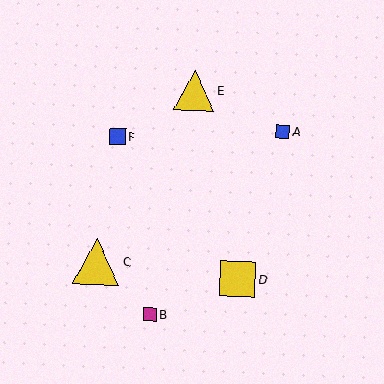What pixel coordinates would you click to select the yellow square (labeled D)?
Click at (237, 279) to select the yellow square D.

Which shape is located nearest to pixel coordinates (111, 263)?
The yellow triangle (labeled C) at (97, 262) is nearest to that location.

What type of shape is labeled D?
Shape D is a yellow square.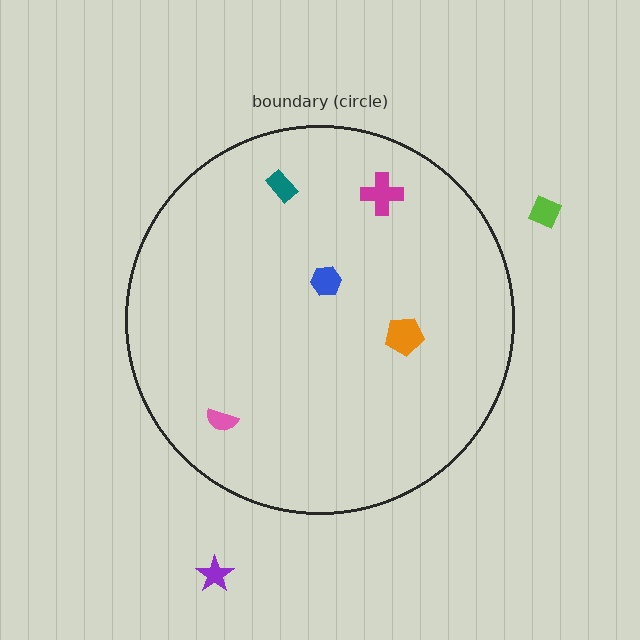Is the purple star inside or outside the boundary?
Outside.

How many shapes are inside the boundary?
5 inside, 2 outside.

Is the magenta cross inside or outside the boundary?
Inside.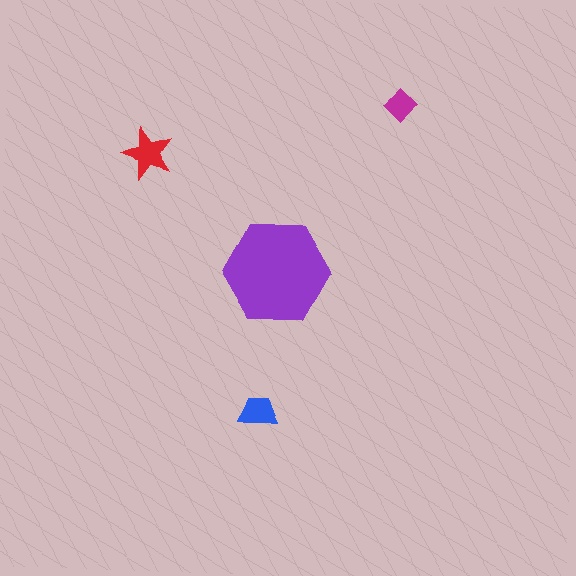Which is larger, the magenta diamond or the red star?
The red star.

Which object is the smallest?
The magenta diamond.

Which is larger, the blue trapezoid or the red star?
The red star.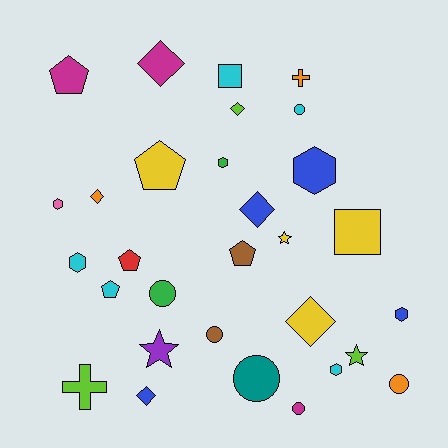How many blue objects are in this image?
There are 4 blue objects.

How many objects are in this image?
There are 30 objects.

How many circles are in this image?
There are 6 circles.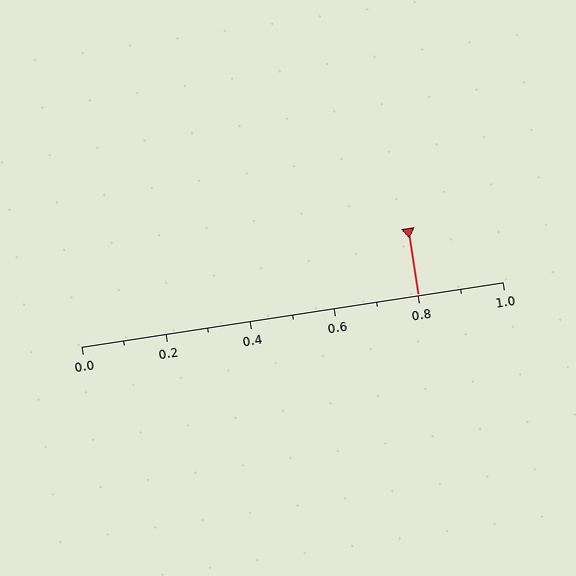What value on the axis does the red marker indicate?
The marker indicates approximately 0.8.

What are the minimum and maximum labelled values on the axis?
The axis runs from 0.0 to 1.0.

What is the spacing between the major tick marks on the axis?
The major ticks are spaced 0.2 apart.